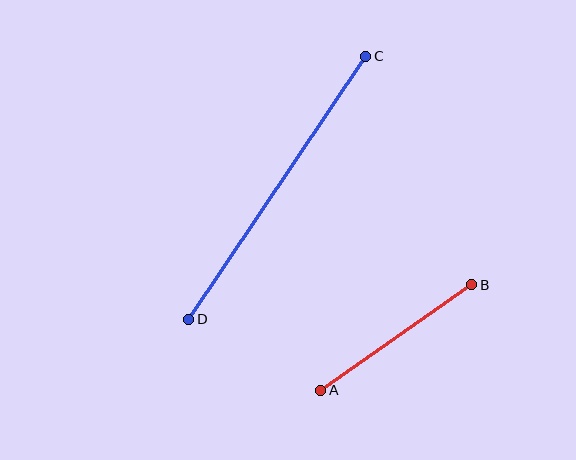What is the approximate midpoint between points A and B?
The midpoint is at approximately (396, 338) pixels.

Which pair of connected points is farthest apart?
Points C and D are farthest apart.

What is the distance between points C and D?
The distance is approximately 317 pixels.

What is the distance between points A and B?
The distance is approximately 185 pixels.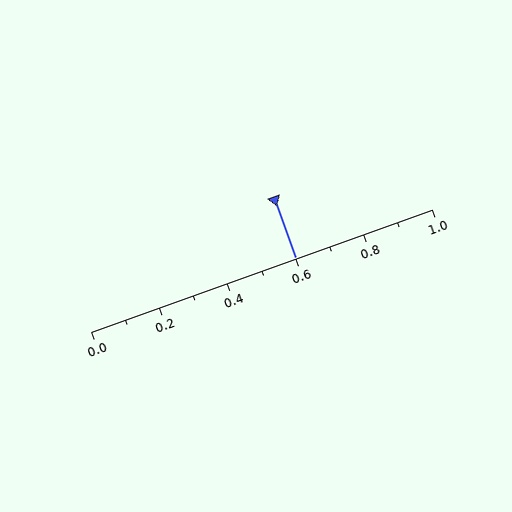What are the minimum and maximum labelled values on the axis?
The axis runs from 0.0 to 1.0.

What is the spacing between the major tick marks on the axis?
The major ticks are spaced 0.2 apart.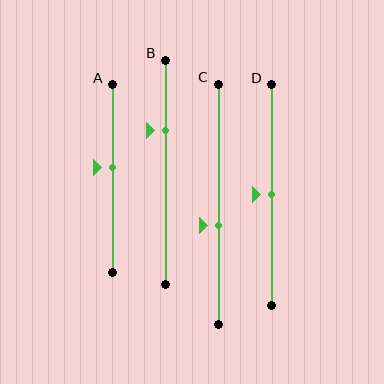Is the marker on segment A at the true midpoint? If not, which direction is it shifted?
No, the marker on segment A is shifted upward by about 6% of the segment length.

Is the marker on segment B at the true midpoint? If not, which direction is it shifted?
No, the marker on segment B is shifted upward by about 19% of the segment length.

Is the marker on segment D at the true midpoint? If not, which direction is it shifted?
Yes, the marker on segment D is at the true midpoint.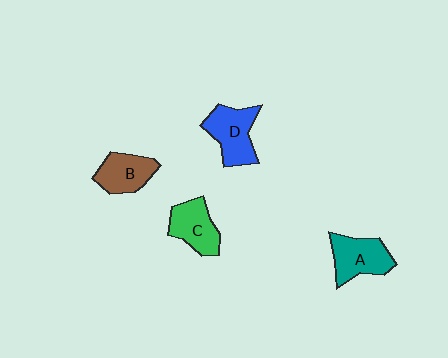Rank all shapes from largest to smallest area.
From largest to smallest: D (blue), A (teal), C (green), B (brown).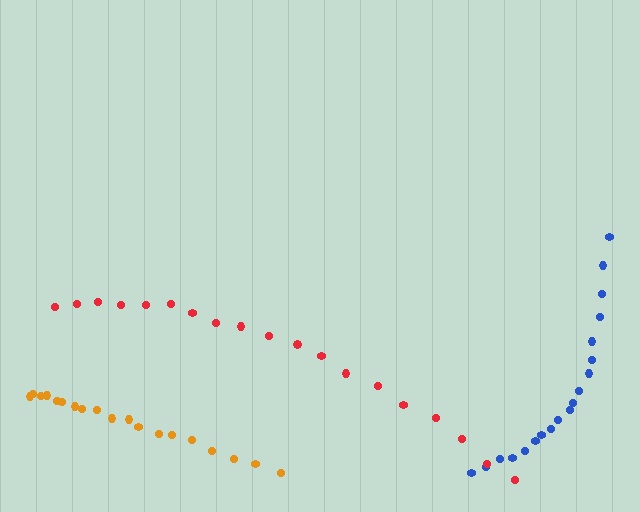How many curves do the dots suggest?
There are 3 distinct paths.